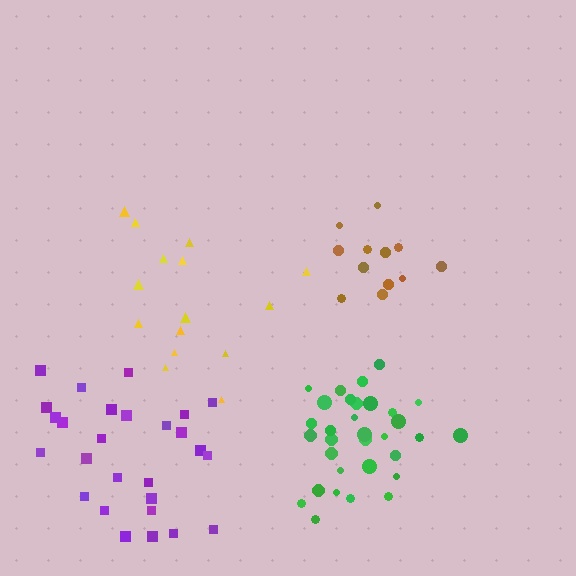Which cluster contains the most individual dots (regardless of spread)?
Green (32).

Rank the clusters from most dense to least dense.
green, brown, purple, yellow.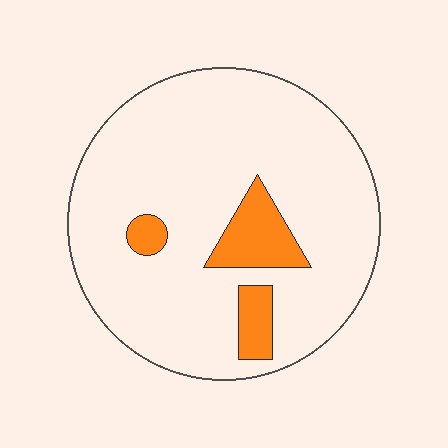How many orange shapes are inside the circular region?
3.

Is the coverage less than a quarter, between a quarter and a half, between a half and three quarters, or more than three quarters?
Less than a quarter.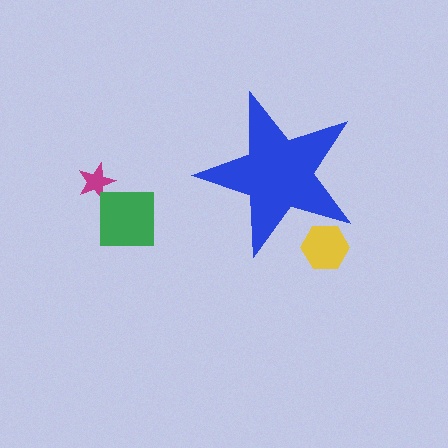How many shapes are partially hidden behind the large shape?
1 shape is partially hidden.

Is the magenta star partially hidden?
No, the magenta star is fully visible.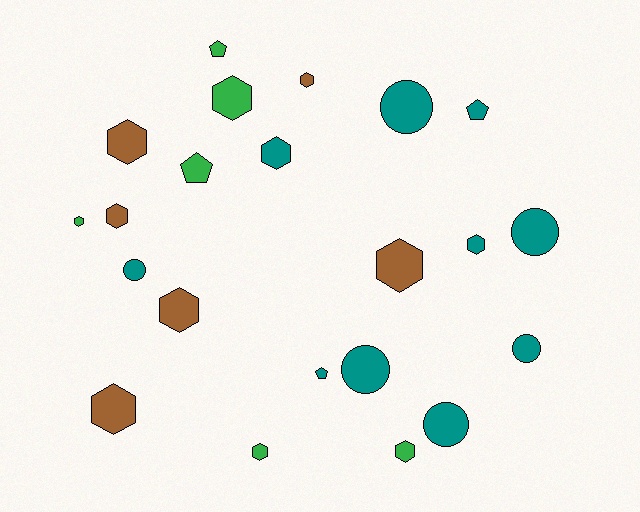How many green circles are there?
There are no green circles.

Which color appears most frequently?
Teal, with 10 objects.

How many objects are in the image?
There are 22 objects.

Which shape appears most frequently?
Hexagon, with 12 objects.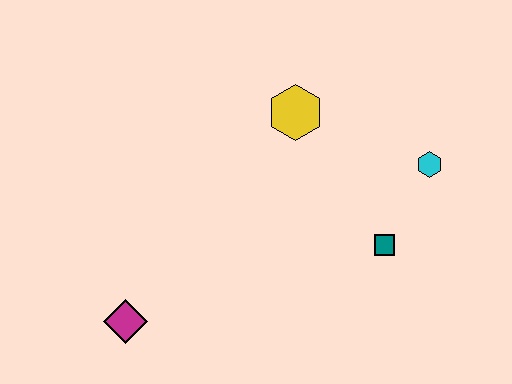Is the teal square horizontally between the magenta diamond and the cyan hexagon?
Yes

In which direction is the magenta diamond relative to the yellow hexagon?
The magenta diamond is below the yellow hexagon.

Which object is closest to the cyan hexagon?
The teal square is closest to the cyan hexagon.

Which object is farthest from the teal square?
The magenta diamond is farthest from the teal square.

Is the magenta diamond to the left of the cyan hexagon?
Yes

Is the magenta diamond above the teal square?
No